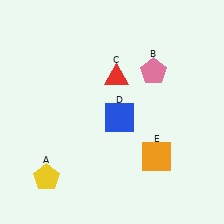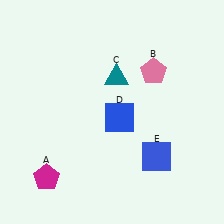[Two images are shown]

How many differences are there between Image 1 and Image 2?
There are 3 differences between the two images.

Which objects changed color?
A changed from yellow to magenta. C changed from red to teal. E changed from orange to blue.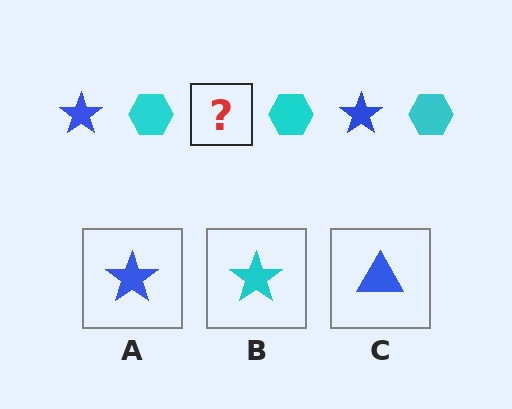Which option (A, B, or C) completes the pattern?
A.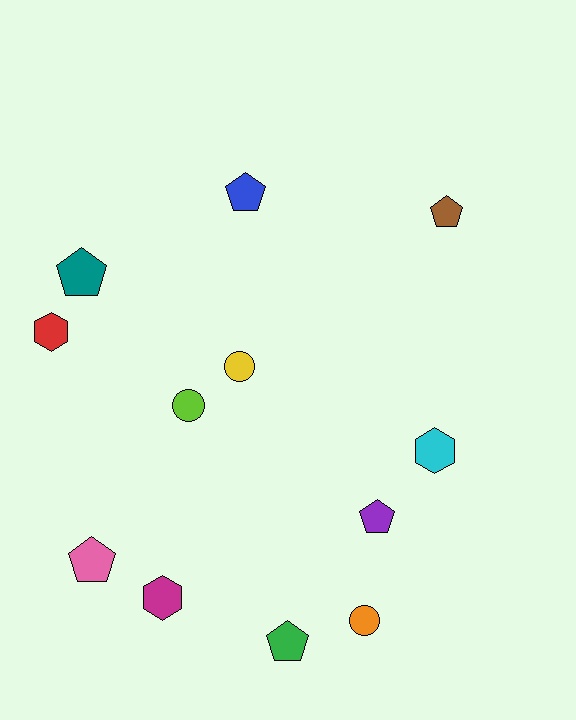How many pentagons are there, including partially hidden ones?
There are 6 pentagons.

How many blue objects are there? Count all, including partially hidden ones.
There is 1 blue object.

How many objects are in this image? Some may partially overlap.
There are 12 objects.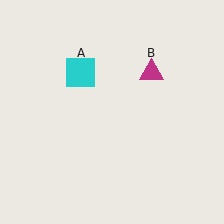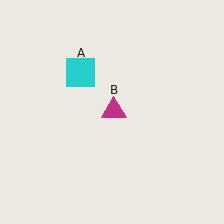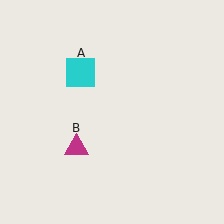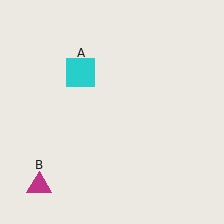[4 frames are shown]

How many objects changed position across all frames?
1 object changed position: magenta triangle (object B).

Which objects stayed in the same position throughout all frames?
Cyan square (object A) remained stationary.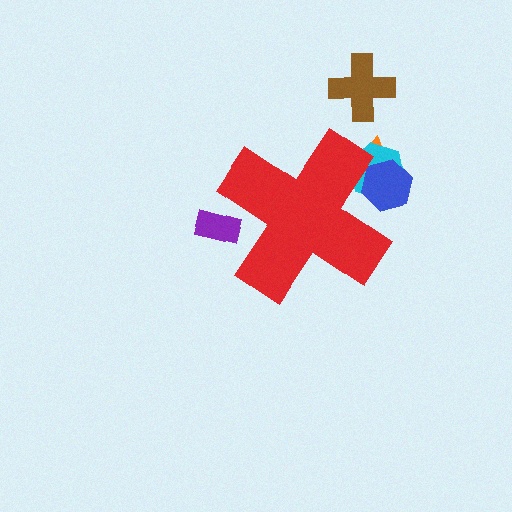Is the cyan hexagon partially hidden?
Yes, the cyan hexagon is partially hidden behind the red cross.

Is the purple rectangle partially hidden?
Yes, the purple rectangle is partially hidden behind the red cross.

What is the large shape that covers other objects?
A red cross.